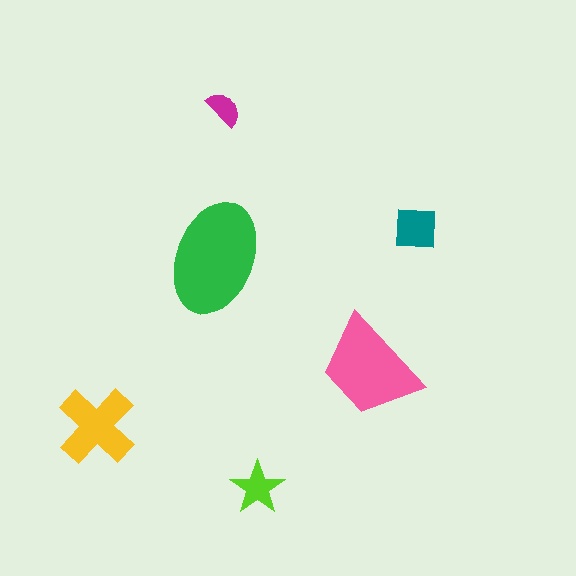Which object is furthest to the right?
The teal square is rightmost.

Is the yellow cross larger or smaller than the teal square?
Larger.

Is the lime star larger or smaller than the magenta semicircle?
Larger.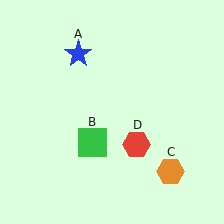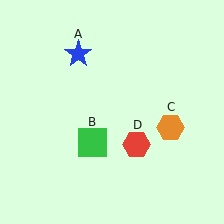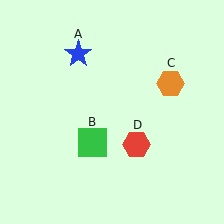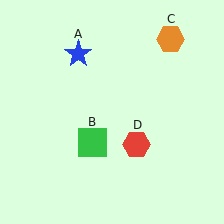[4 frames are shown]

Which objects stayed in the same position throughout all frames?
Blue star (object A) and green square (object B) and red hexagon (object D) remained stationary.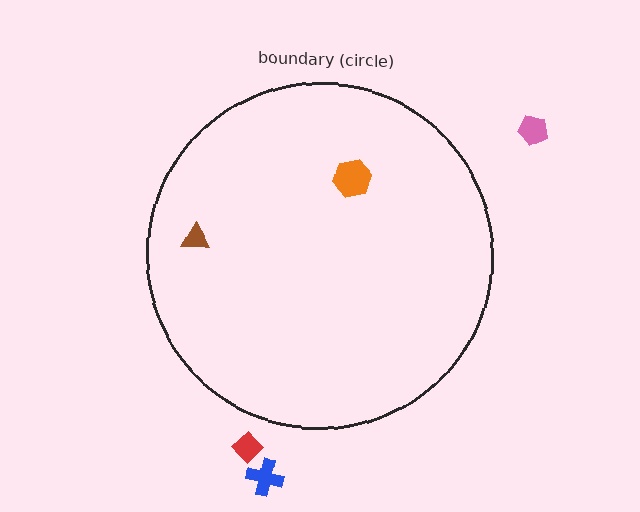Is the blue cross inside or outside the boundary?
Outside.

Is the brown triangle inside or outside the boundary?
Inside.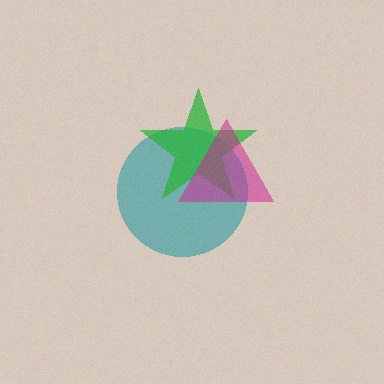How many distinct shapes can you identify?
There are 3 distinct shapes: a teal circle, a green star, a magenta triangle.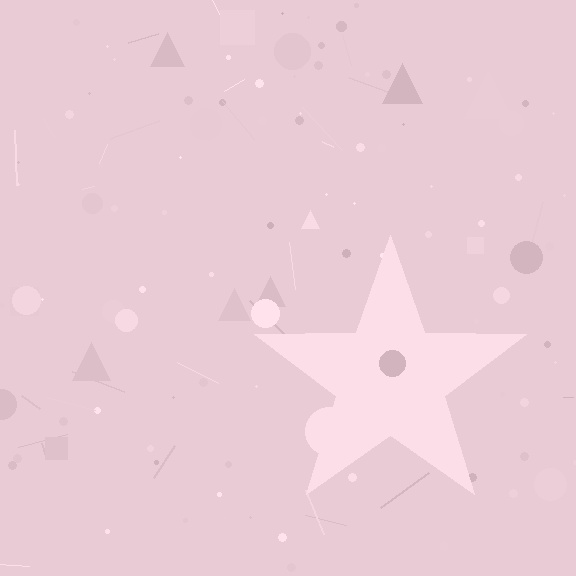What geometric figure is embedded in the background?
A star is embedded in the background.